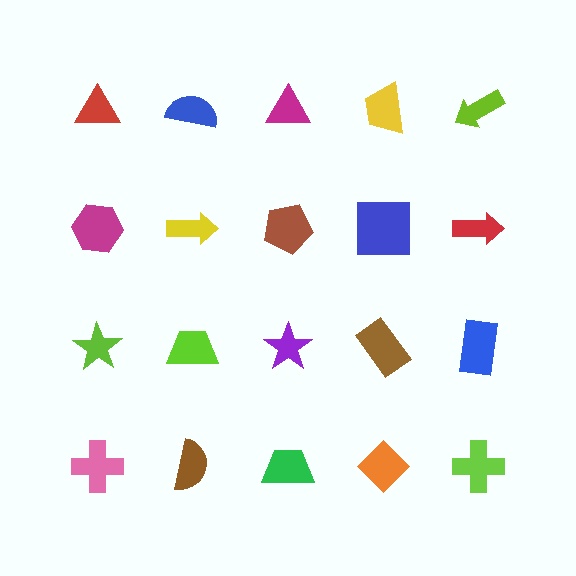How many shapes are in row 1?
5 shapes.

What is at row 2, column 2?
A yellow arrow.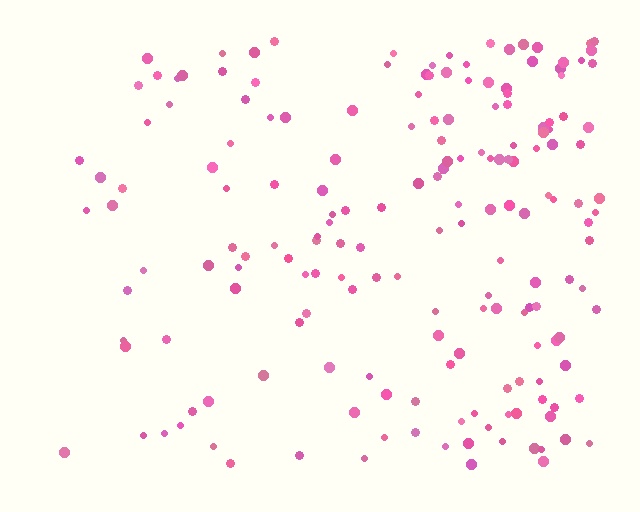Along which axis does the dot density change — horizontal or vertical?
Horizontal.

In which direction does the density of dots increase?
From left to right, with the right side densest.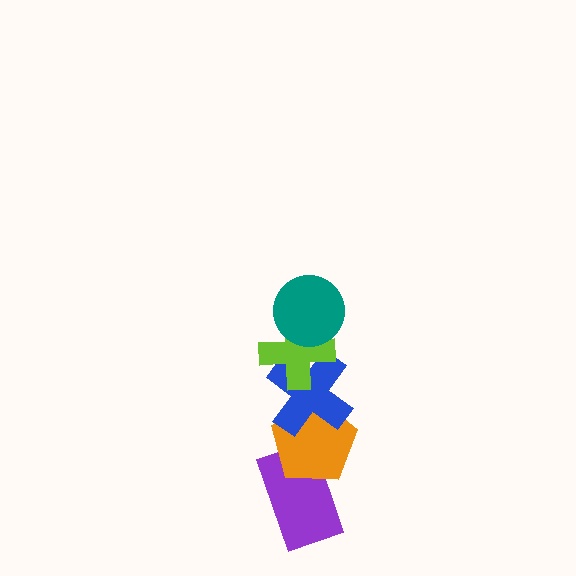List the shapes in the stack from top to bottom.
From top to bottom: the teal circle, the lime cross, the blue cross, the orange pentagon, the purple rectangle.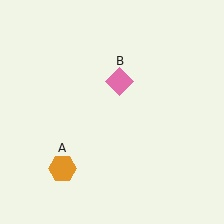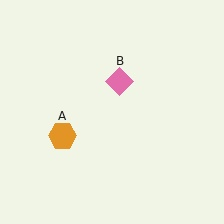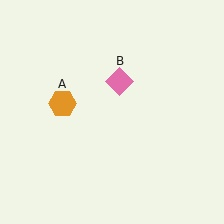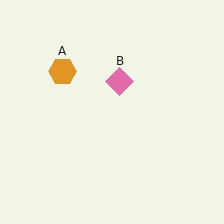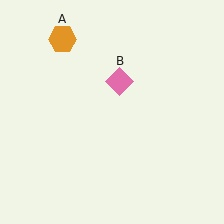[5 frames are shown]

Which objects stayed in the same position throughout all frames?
Pink diamond (object B) remained stationary.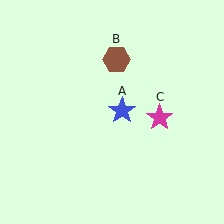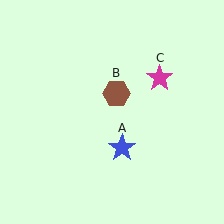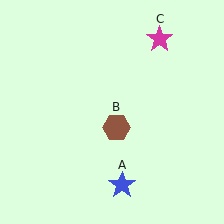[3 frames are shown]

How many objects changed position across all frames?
3 objects changed position: blue star (object A), brown hexagon (object B), magenta star (object C).